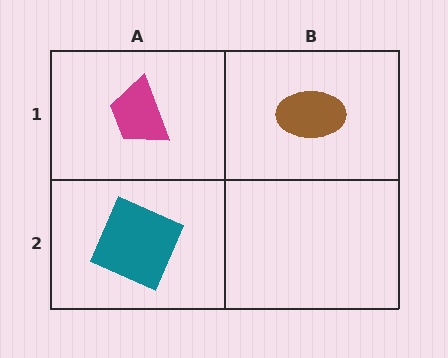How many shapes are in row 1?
2 shapes.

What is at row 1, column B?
A brown ellipse.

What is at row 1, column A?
A magenta trapezoid.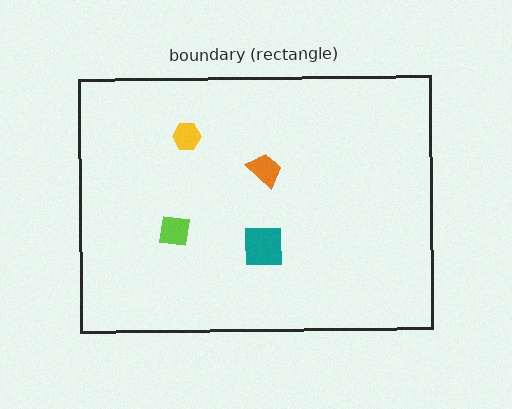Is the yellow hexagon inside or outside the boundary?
Inside.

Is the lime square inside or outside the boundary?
Inside.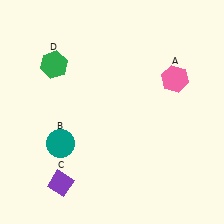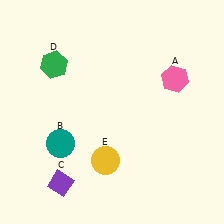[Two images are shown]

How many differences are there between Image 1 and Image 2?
There is 1 difference between the two images.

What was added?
A yellow circle (E) was added in Image 2.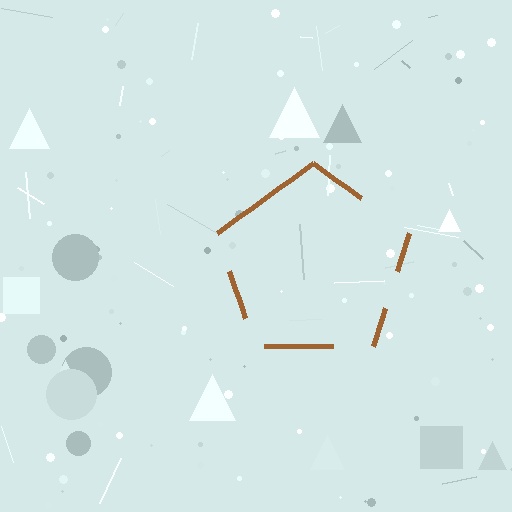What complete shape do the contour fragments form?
The contour fragments form a pentagon.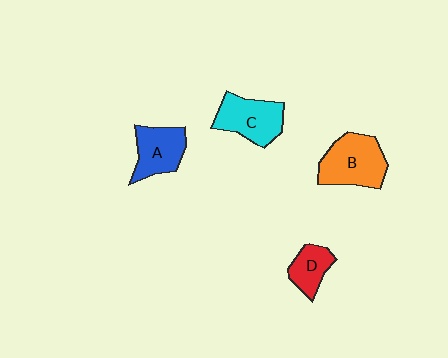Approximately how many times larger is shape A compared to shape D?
Approximately 1.4 times.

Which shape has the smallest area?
Shape D (red).